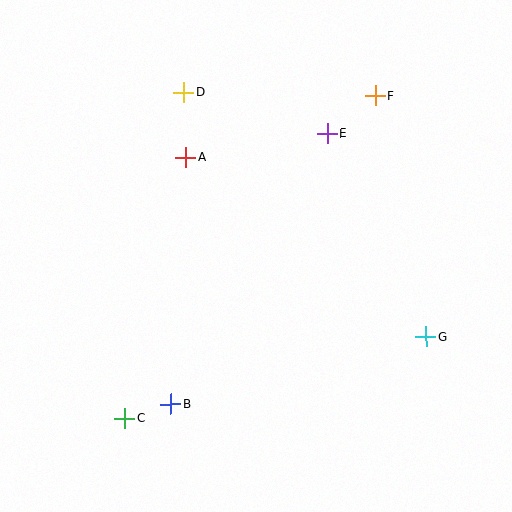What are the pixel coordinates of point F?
Point F is at (375, 96).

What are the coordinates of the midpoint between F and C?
The midpoint between F and C is at (250, 257).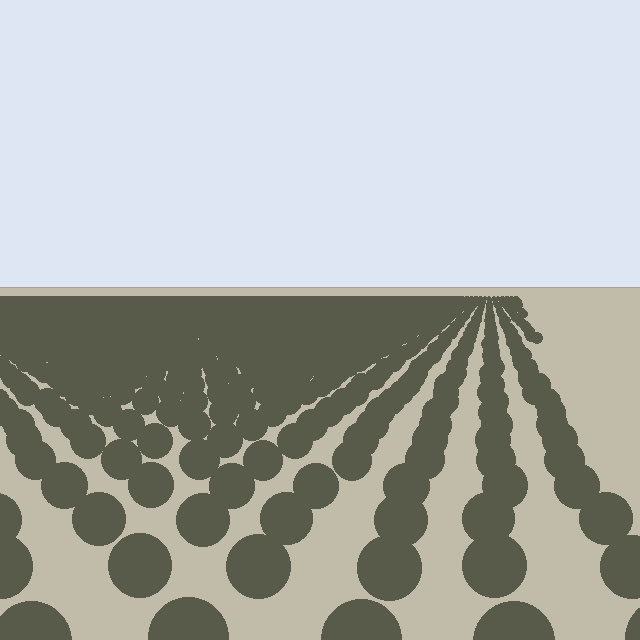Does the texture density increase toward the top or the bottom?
Density increases toward the top.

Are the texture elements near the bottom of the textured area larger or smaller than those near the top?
Larger. Near the bottom, elements are closer to the viewer and appear at a bigger on-screen size.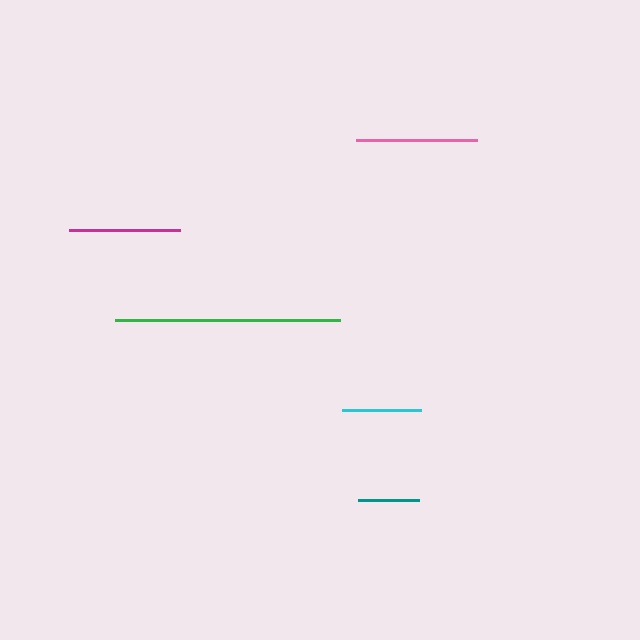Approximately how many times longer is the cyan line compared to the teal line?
The cyan line is approximately 1.3 times the length of the teal line.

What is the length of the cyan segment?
The cyan segment is approximately 79 pixels long.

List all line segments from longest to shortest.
From longest to shortest: green, pink, magenta, cyan, teal.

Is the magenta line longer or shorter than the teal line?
The magenta line is longer than the teal line.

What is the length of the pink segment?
The pink segment is approximately 121 pixels long.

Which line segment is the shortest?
The teal line is the shortest at approximately 61 pixels.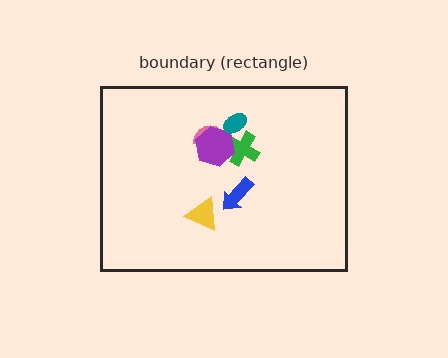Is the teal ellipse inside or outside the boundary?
Inside.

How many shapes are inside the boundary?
6 inside, 0 outside.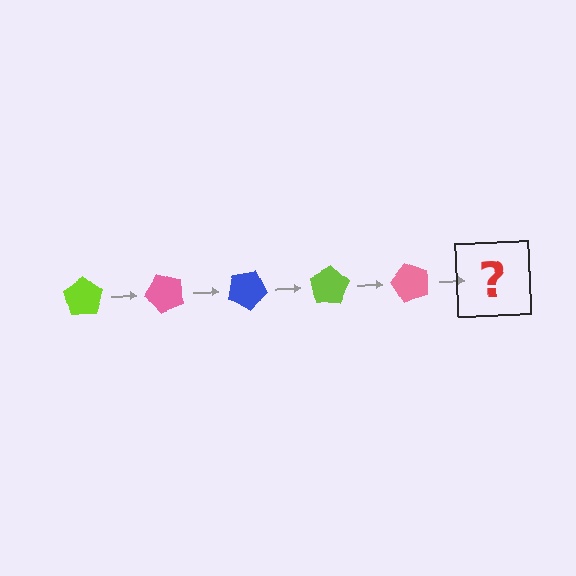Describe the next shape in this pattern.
It should be a blue pentagon, rotated 250 degrees from the start.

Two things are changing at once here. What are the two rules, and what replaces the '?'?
The two rules are that it rotates 50 degrees each step and the color cycles through lime, pink, and blue. The '?' should be a blue pentagon, rotated 250 degrees from the start.